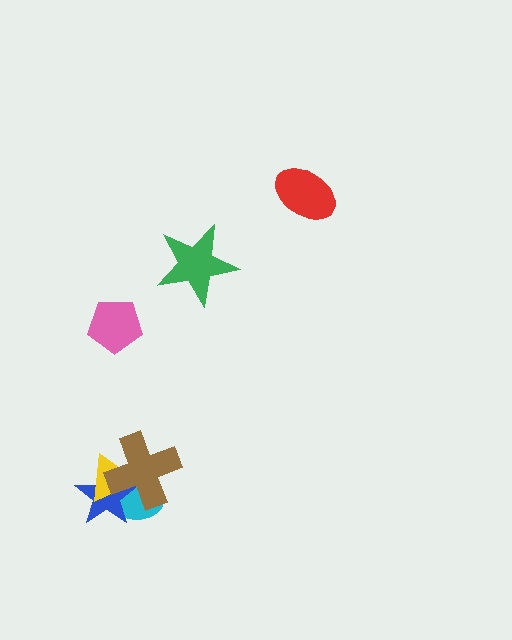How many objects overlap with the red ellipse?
0 objects overlap with the red ellipse.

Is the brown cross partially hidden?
No, no other shape covers it.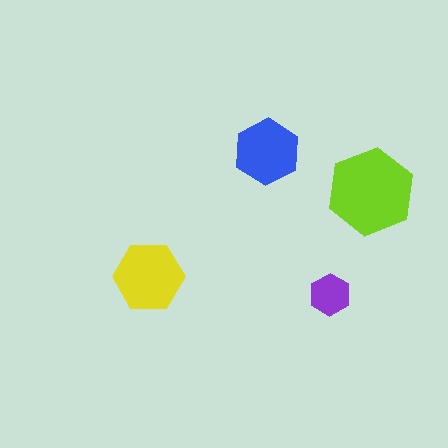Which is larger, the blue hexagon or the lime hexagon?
The lime one.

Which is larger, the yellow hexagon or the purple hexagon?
The yellow one.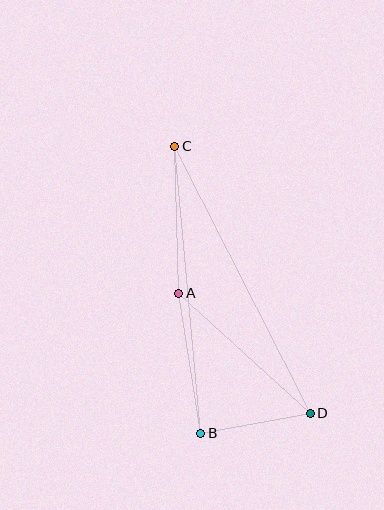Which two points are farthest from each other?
Points C and D are farthest from each other.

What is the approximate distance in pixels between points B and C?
The distance between B and C is approximately 288 pixels.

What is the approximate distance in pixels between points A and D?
The distance between A and D is approximately 178 pixels.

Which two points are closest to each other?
Points B and D are closest to each other.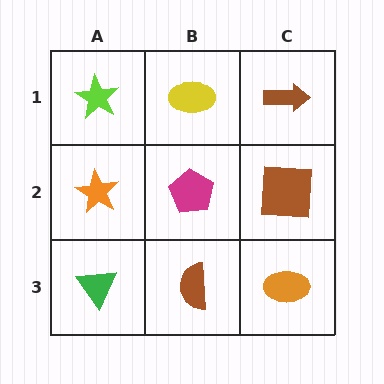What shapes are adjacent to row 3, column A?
An orange star (row 2, column A), a brown semicircle (row 3, column B).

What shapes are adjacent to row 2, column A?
A lime star (row 1, column A), a green triangle (row 3, column A), a magenta pentagon (row 2, column B).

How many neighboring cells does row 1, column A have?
2.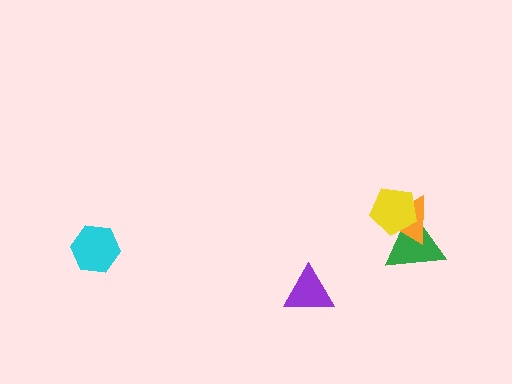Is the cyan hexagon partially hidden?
No, no other shape covers it.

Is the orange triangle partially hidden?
Yes, it is partially covered by another shape.